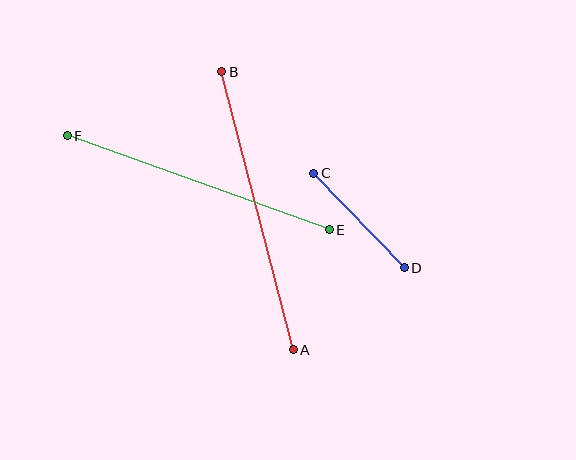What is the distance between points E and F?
The distance is approximately 278 pixels.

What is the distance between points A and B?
The distance is approximately 287 pixels.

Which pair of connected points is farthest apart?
Points A and B are farthest apart.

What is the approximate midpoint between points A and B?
The midpoint is at approximately (258, 211) pixels.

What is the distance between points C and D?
The distance is approximately 131 pixels.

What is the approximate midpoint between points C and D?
The midpoint is at approximately (359, 220) pixels.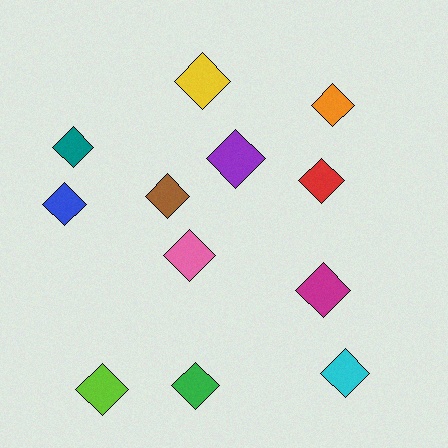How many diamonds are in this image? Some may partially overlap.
There are 12 diamonds.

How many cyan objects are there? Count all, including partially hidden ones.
There is 1 cyan object.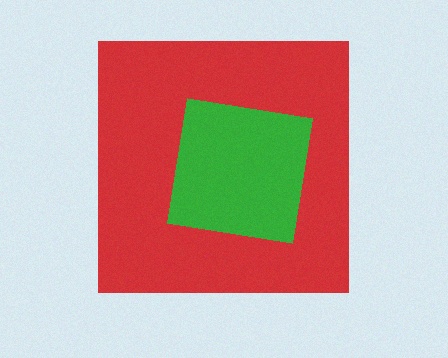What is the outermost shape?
The red square.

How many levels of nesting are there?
2.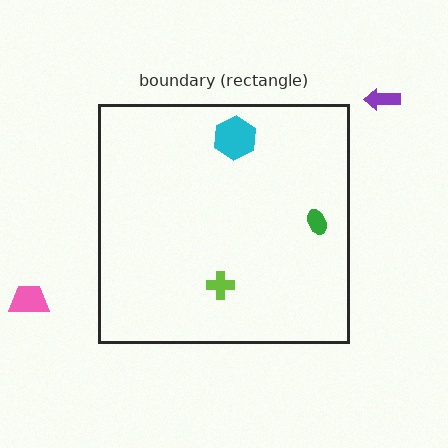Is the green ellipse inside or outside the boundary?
Inside.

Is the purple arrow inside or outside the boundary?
Outside.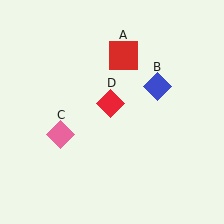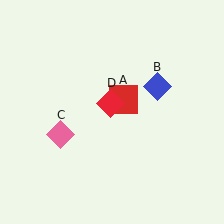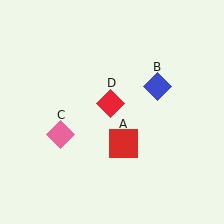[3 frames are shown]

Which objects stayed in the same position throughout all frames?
Blue diamond (object B) and pink diamond (object C) and red diamond (object D) remained stationary.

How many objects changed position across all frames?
1 object changed position: red square (object A).